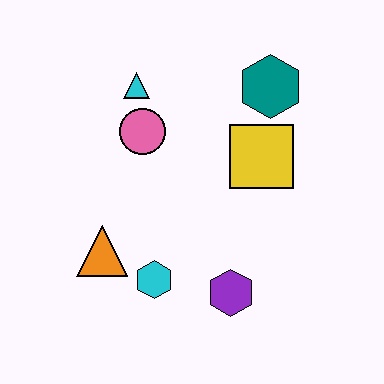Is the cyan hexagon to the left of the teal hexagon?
Yes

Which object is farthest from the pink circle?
The purple hexagon is farthest from the pink circle.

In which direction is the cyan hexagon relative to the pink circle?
The cyan hexagon is below the pink circle.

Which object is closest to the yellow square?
The teal hexagon is closest to the yellow square.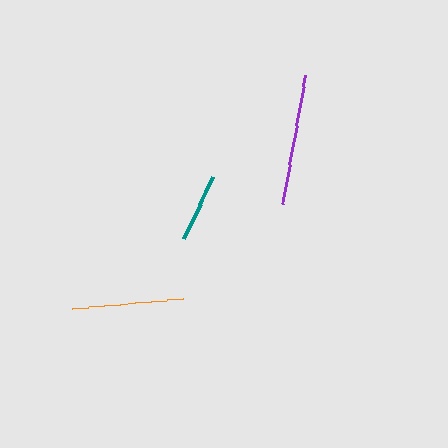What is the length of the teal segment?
The teal segment is approximately 68 pixels long.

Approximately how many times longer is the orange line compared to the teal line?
The orange line is approximately 1.6 times the length of the teal line.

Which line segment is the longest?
The purple line is the longest at approximately 132 pixels.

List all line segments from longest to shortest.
From longest to shortest: purple, orange, teal.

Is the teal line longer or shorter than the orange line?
The orange line is longer than the teal line.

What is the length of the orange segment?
The orange segment is approximately 111 pixels long.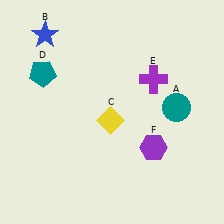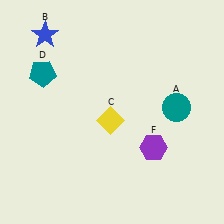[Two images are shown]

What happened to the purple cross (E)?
The purple cross (E) was removed in Image 2. It was in the top-right area of Image 1.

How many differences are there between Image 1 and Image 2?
There is 1 difference between the two images.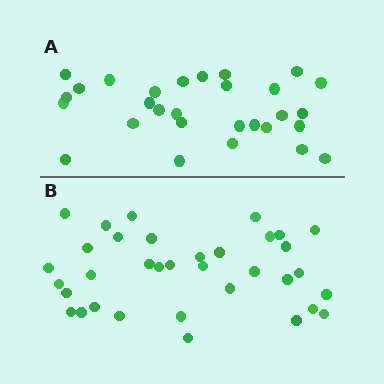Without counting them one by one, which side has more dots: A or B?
Region B (the bottom region) has more dots.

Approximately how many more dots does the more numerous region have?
Region B has about 6 more dots than region A.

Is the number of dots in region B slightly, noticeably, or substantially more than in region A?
Region B has only slightly more — the two regions are fairly close. The ratio is roughly 1.2 to 1.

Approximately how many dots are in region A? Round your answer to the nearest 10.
About 30 dots. (The exact count is 29, which rounds to 30.)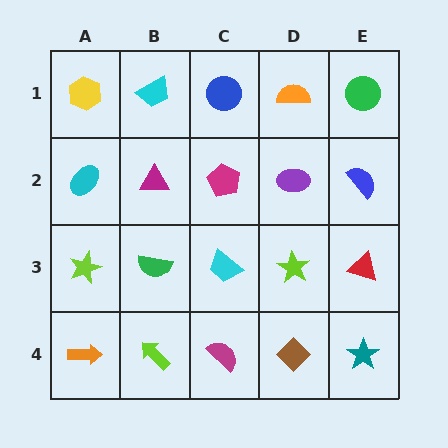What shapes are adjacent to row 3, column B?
A magenta triangle (row 2, column B), a lime arrow (row 4, column B), a lime star (row 3, column A), a cyan trapezoid (row 3, column C).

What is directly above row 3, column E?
A blue semicircle.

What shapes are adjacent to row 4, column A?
A lime star (row 3, column A), a lime arrow (row 4, column B).